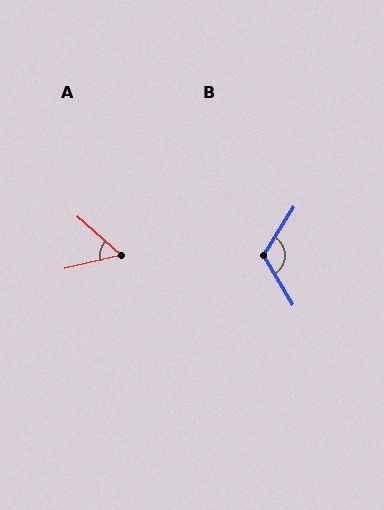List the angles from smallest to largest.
A (55°), B (117°).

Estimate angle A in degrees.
Approximately 55 degrees.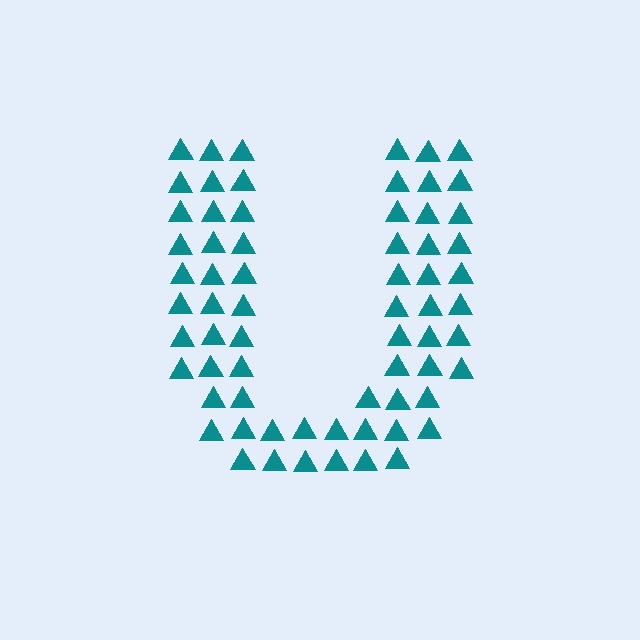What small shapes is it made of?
It is made of small triangles.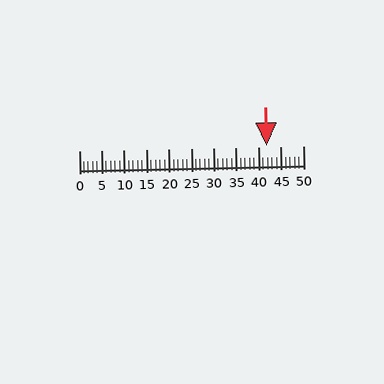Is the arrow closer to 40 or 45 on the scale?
The arrow is closer to 40.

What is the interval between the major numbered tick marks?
The major tick marks are spaced 5 units apart.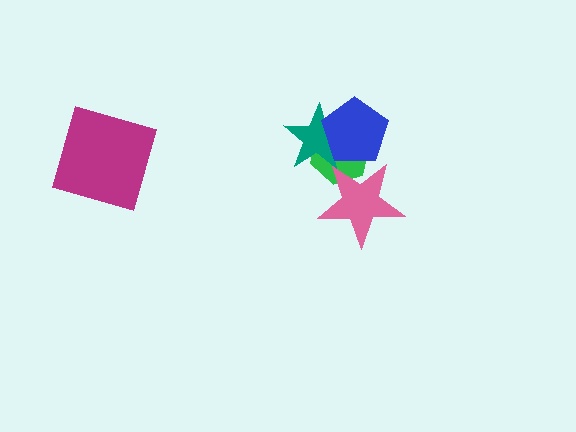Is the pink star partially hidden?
Yes, it is partially covered by another shape.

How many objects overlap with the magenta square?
0 objects overlap with the magenta square.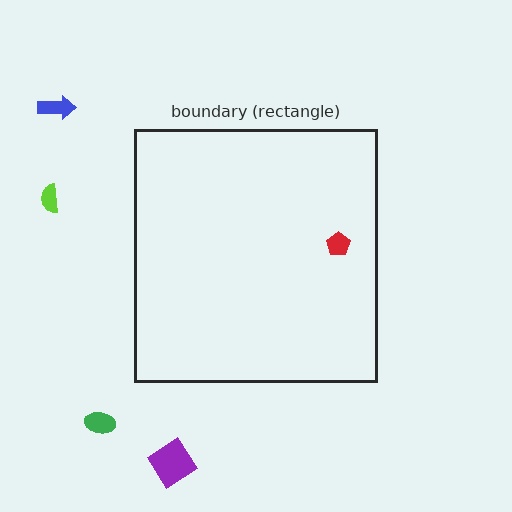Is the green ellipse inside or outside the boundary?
Outside.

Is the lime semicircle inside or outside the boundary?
Outside.